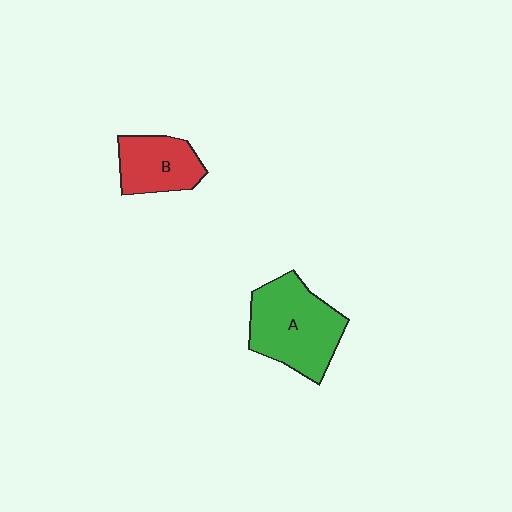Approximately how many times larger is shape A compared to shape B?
Approximately 1.6 times.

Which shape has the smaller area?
Shape B (red).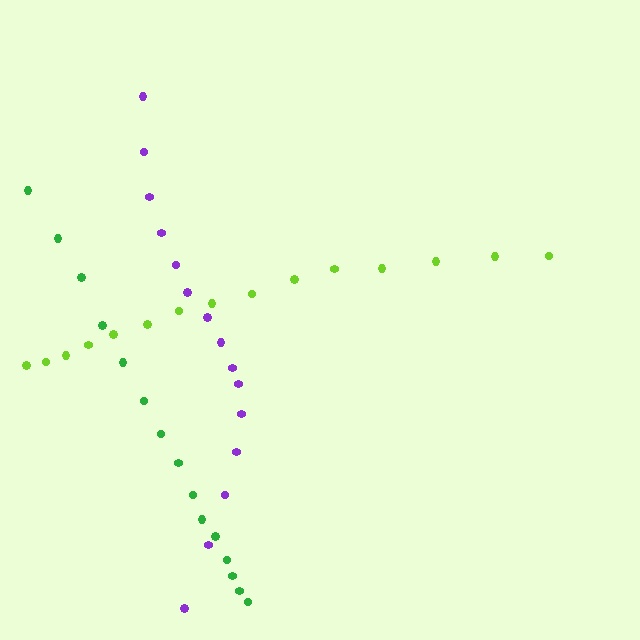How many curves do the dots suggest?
There are 3 distinct paths.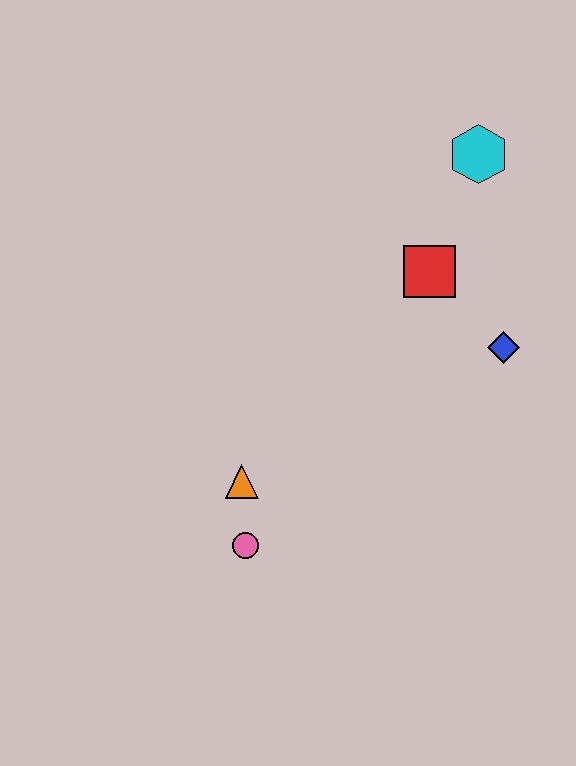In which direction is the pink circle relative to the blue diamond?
The pink circle is to the left of the blue diamond.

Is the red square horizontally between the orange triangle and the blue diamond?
Yes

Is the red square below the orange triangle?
No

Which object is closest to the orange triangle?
The pink circle is closest to the orange triangle.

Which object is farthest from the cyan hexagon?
The pink circle is farthest from the cyan hexagon.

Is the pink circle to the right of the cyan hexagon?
No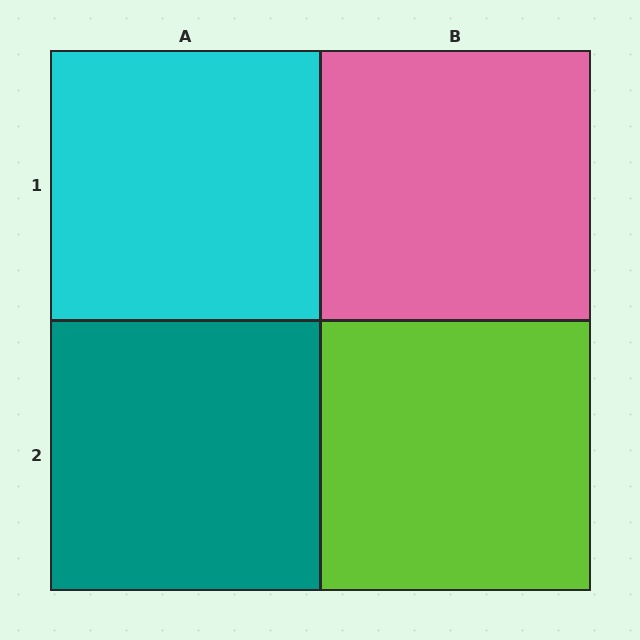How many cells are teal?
1 cell is teal.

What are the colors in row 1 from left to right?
Cyan, pink.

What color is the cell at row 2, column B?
Lime.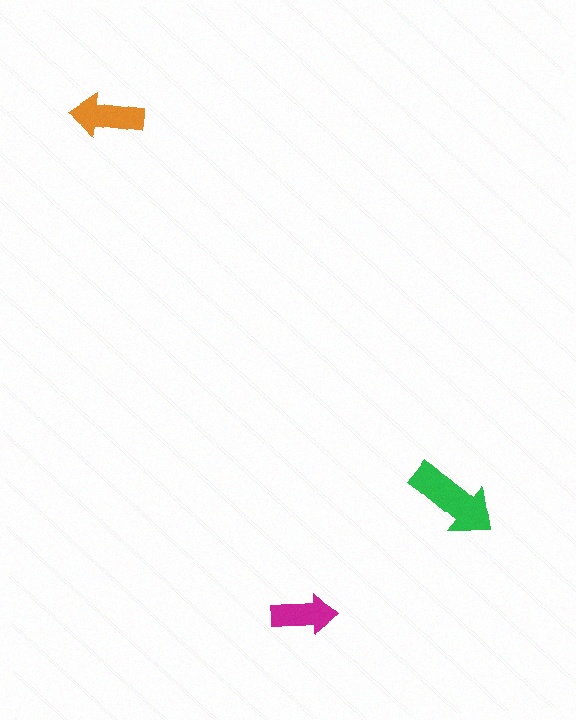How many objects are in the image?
There are 3 objects in the image.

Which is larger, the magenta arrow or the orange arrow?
The orange one.